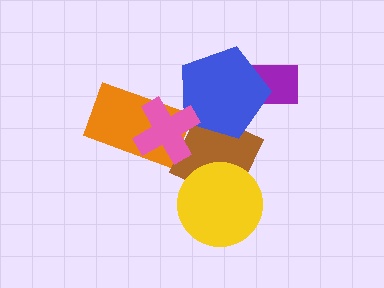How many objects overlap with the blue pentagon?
3 objects overlap with the blue pentagon.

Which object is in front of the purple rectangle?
The blue pentagon is in front of the purple rectangle.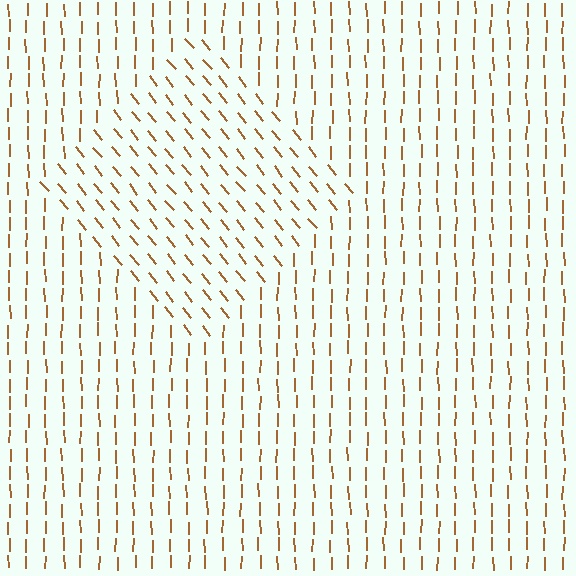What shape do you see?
I see a diamond.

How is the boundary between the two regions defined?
The boundary is defined purely by a change in line orientation (approximately 38 degrees difference). All lines are the same color and thickness.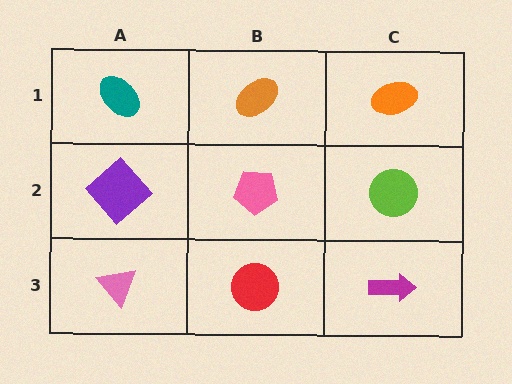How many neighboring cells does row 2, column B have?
4.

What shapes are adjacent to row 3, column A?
A purple diamond (row 2, column A), a red circle (row 3, column B).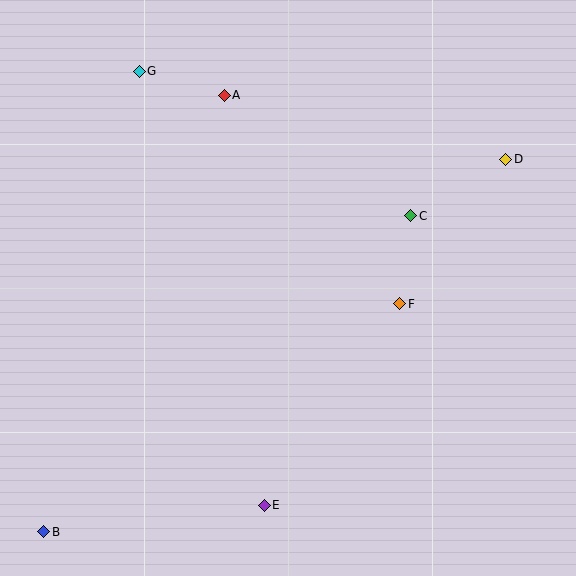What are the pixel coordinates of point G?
Point G is at (139, 71).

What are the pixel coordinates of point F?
Point F is at (400, 304).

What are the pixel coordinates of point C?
Point C is at (411, 216).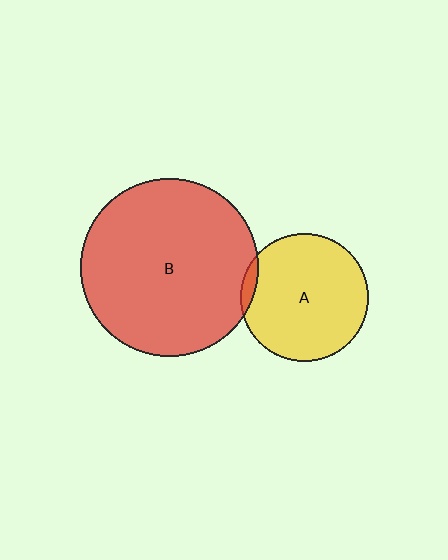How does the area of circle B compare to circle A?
Approximately 1.9 times.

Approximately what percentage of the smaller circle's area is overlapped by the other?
Approximately 5%.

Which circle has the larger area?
Circle B (red).